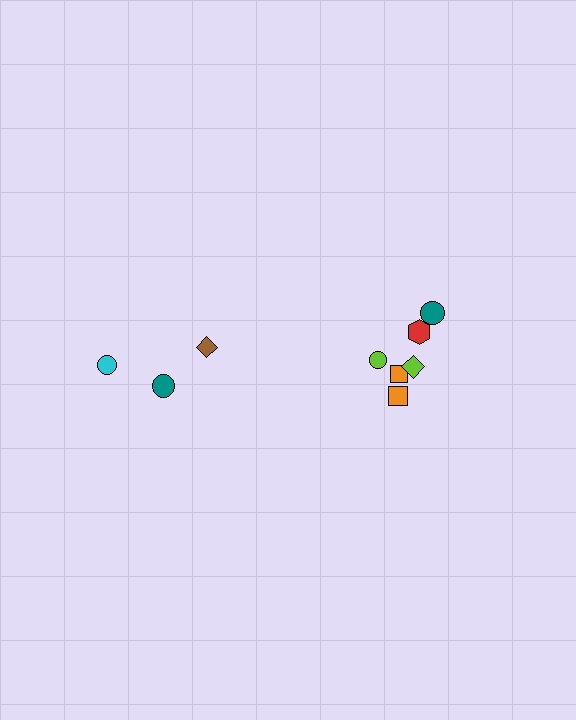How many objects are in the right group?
There are 6 objects.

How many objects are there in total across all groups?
There are 9 objects.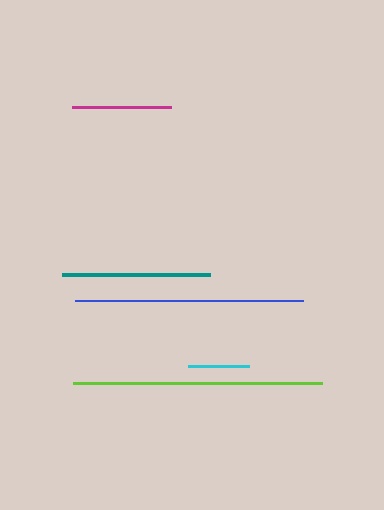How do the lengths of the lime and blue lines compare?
The lime and blue lines are approximately the same length.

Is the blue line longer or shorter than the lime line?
The lime line is longer than the blue line.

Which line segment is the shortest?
The cyan line is the shortest at approximately 61 pixels.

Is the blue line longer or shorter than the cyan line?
The blue line is longer than the cyan line.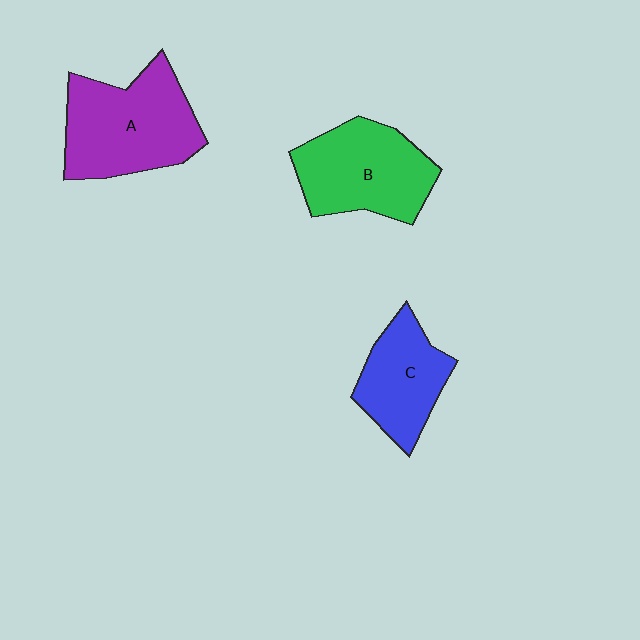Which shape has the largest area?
Shape A (purple).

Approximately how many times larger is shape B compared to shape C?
Approximately 1.3 times.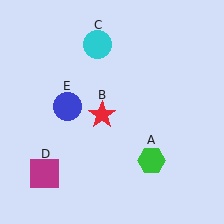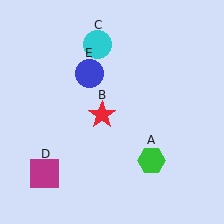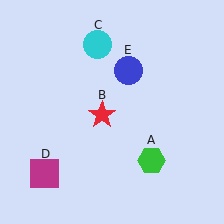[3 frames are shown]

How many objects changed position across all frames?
1 object changed position: blue circle (object E).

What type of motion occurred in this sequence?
The blue circle (object E) rotated clockwise around the center of the scene.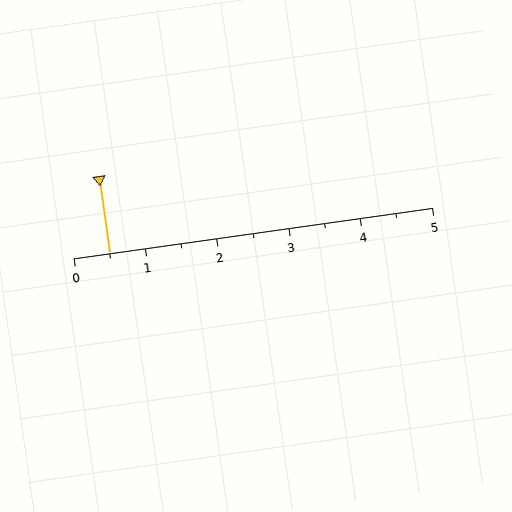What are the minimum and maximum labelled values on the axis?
The axis runs from 0 to 5.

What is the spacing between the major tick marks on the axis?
The major ticks are spaced 1 apart.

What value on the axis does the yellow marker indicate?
The marker indicates approximately 0.5.